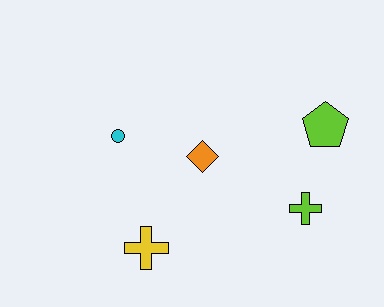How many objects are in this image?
There are 5 objects.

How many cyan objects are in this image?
There is 1 cyan object.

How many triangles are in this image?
There are no triangles.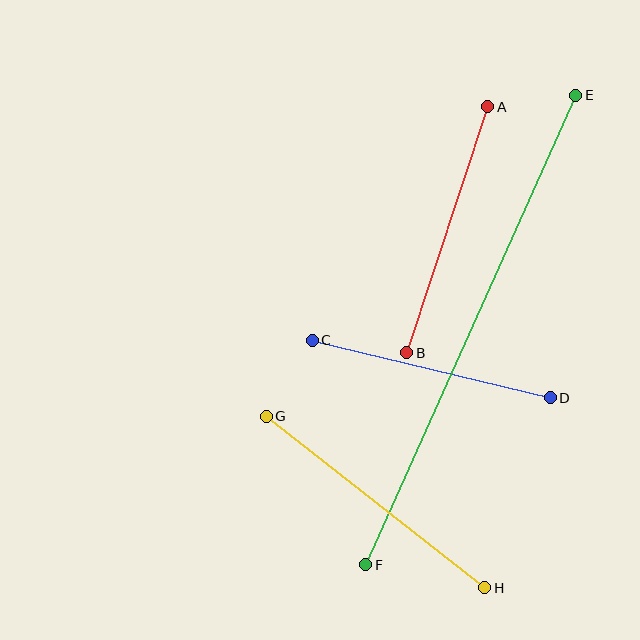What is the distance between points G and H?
The distance is approximately 278 pixels.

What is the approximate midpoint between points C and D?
The midpoint is at approximately (431, 369) pixels.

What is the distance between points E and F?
The distance is approximately 515 pixels.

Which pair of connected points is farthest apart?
Points E and F are farthest apart.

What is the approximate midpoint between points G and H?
The midpoint is at approximately (376, 502) pixels.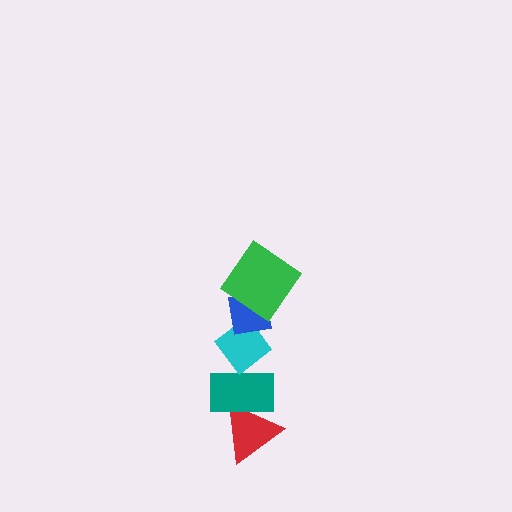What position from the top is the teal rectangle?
The teal rectangle is 4th from the top.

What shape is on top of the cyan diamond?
The blue square is on top of the cyan diamond.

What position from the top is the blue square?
The blue square is 2nd from the top.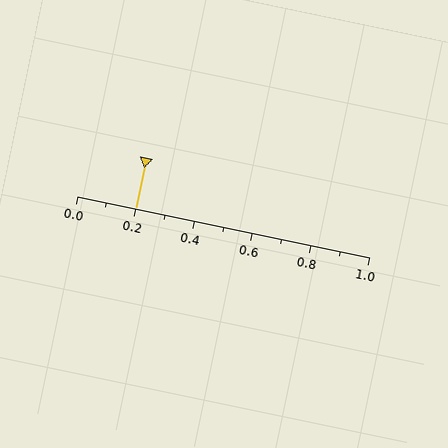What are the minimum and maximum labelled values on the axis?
The axis runs from 0.0 to 1.0.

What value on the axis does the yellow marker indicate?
The marker indicates approximately 0.2.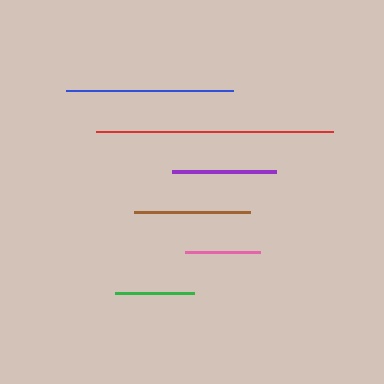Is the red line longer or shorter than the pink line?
The red line is longer than the pink line.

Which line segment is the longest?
The red line is the longest at approximately 237 pixels.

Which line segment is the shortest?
The pink line is the shortest at approximately 75 pixels.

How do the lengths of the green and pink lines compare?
The green and pink lines are approximately the same length.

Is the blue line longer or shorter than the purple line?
The blue line is longer than the purple line.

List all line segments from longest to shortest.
From longest to shortest: red, blue, brown, purple, green, pink.